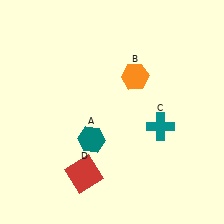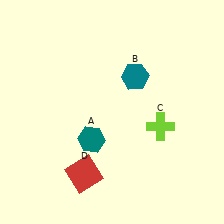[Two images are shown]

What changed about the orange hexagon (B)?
In Image 1, B is orange. In Image 2, it changed to teal.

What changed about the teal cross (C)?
In Image 1, C is teal. In Image 2, it changed to lime.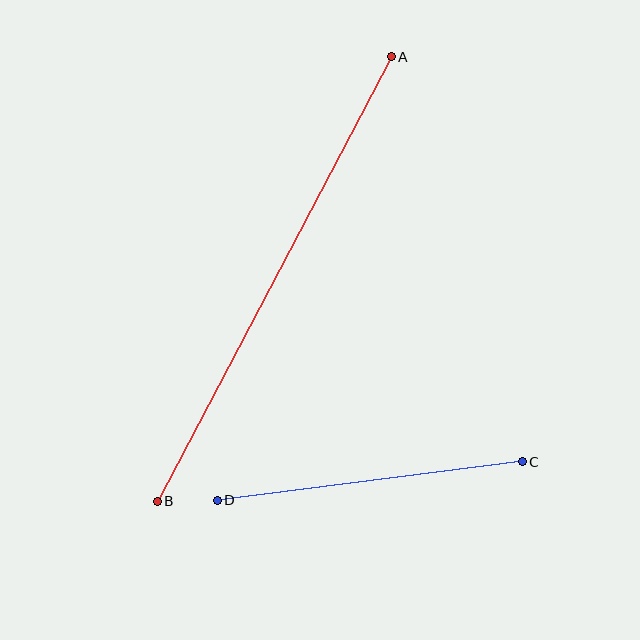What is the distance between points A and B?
The distance is approximately 502 pixels.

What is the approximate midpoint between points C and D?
The midpoint is at approximately (370, 481) pixels.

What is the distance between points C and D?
The distance is approximately 307 pixels.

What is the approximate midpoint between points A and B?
The midpoint is at approximately (274, 279) pixels.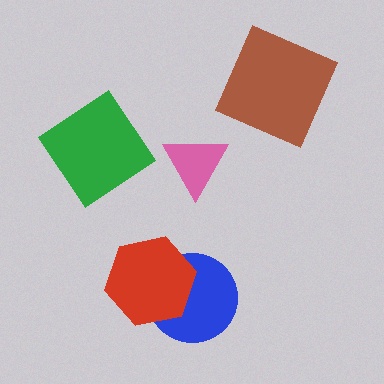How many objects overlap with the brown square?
0 objects overlap with the brown square.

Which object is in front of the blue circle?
The red hexagon is in front of the blue circle.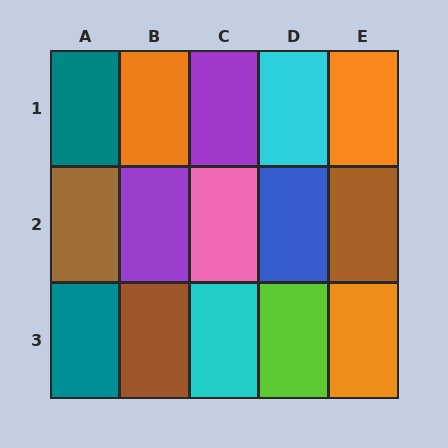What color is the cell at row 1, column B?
Orange.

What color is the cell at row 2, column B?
Purple.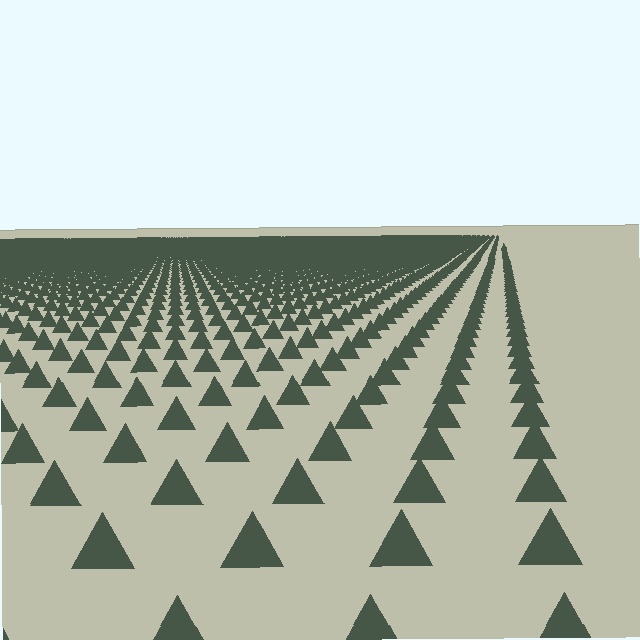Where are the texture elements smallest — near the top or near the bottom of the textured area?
Near the top.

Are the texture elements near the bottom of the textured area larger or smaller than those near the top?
Larger. Near the bottom, elements are closer to the viewer and appear at a bigger on-screen size.